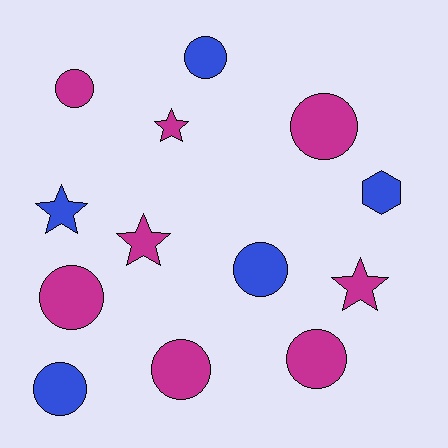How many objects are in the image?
There are 13 objects.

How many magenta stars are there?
There are 3 magenta stars.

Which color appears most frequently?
Magenta, with 8 objects.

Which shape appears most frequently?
Circle, with 8 objects.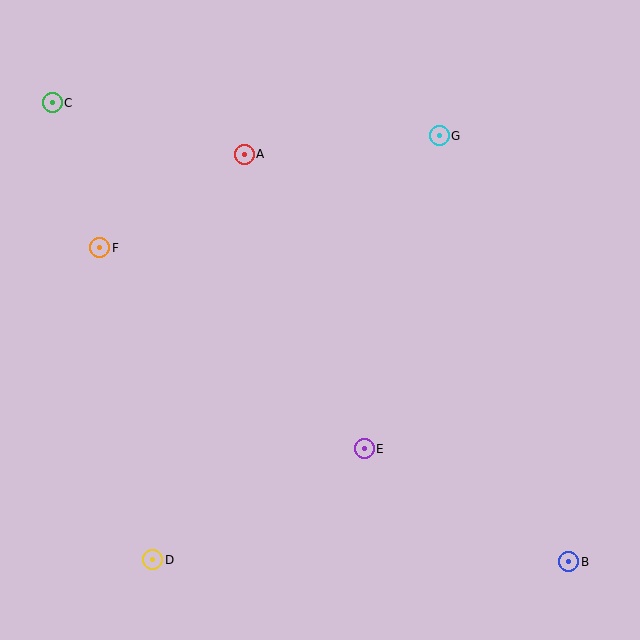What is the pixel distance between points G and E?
The distance between G and E is 322 pixels.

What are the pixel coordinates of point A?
Point A is at (244, 154).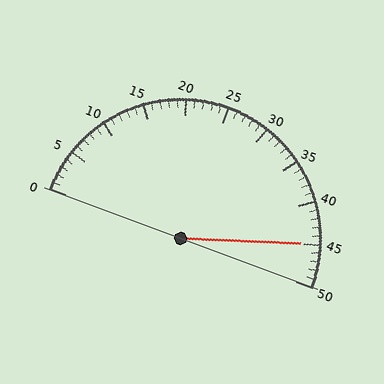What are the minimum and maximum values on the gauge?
The gauge ranges from 0 to 50.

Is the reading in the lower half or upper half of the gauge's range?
The reading is in the upper half of the range (0 to 50).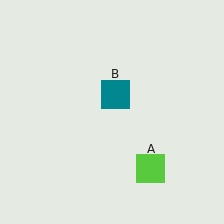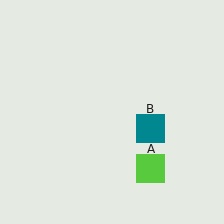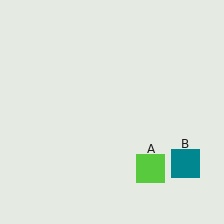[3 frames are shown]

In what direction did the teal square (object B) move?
The teal square (object B) moved down and to the right.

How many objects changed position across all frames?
1 object changed position: teal square (object B).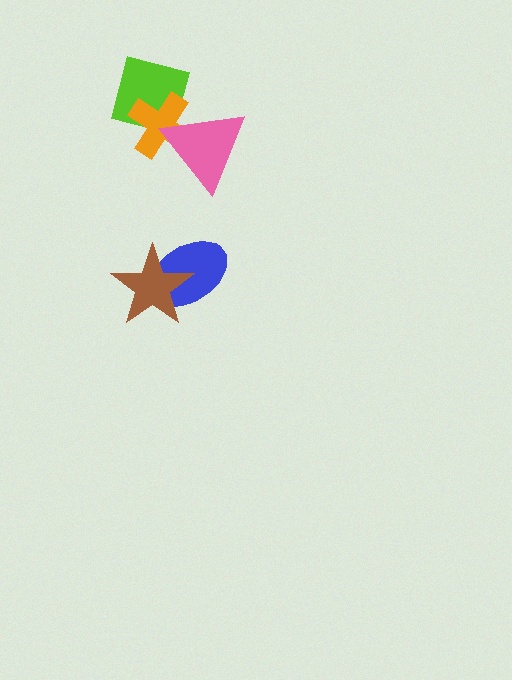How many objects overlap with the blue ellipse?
1 object overlaps with the blue ellipse.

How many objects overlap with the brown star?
1 object overlaps with the brown star.